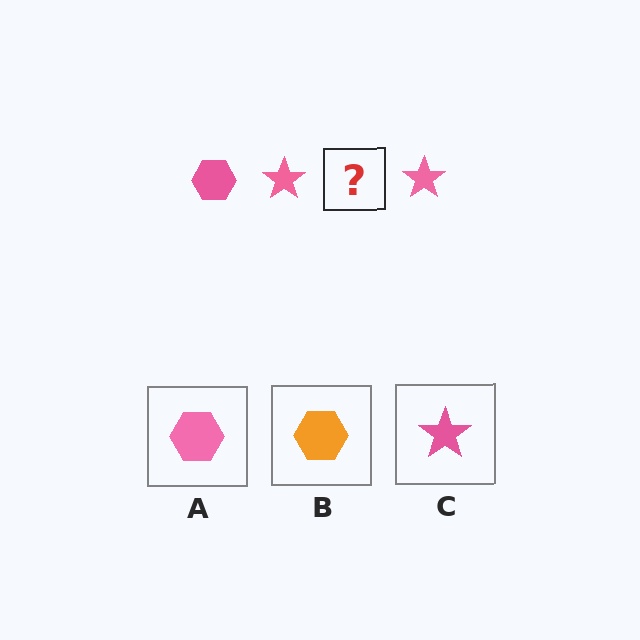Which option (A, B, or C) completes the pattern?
A.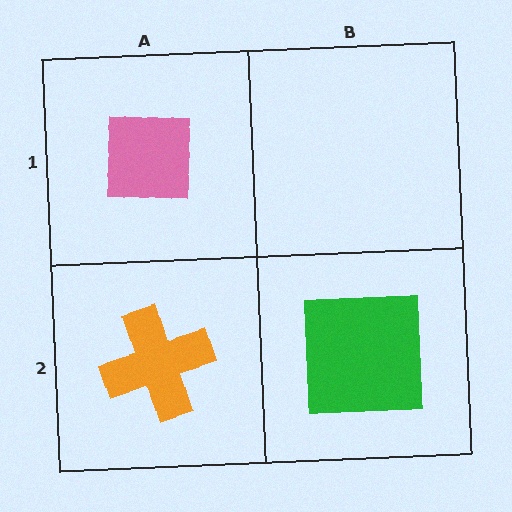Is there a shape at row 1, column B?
No, that cell is empty.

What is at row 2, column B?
A green square.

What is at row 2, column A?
An orange cross.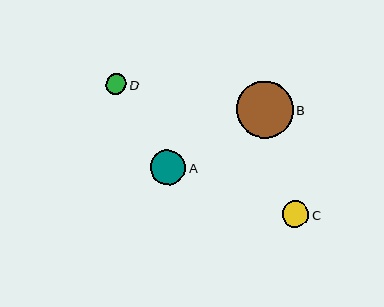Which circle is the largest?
Circle B is the largest with a size of approximately 57 pixels.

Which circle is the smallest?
Circle D is the smallest with a size of approximately 21 pixels.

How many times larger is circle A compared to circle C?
Circle A is approximately 1.4 times the size of circle C.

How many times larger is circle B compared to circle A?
Circle B is approximately 1.6 times the size of circle A.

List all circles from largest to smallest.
From largest to smallest: B, A, C, D.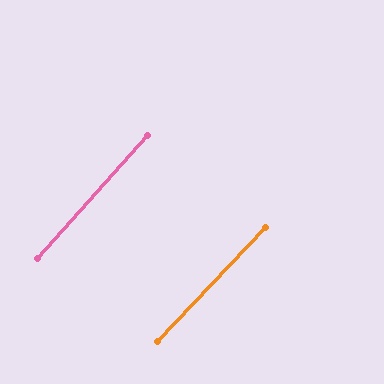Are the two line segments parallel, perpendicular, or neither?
Parallel — their directions differ by only 1.9°.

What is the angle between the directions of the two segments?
Approximately 2 degrees.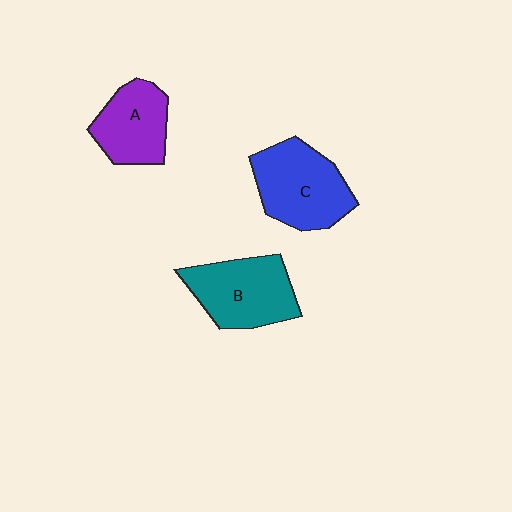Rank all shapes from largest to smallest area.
From largest to smallest: C (blue), B (teal), A (purple).